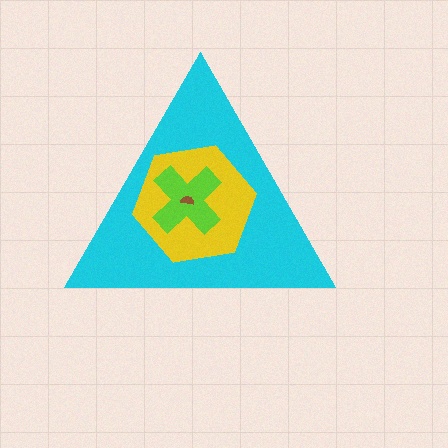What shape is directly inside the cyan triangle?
The yellow hexagon.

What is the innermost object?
The brown semicircle.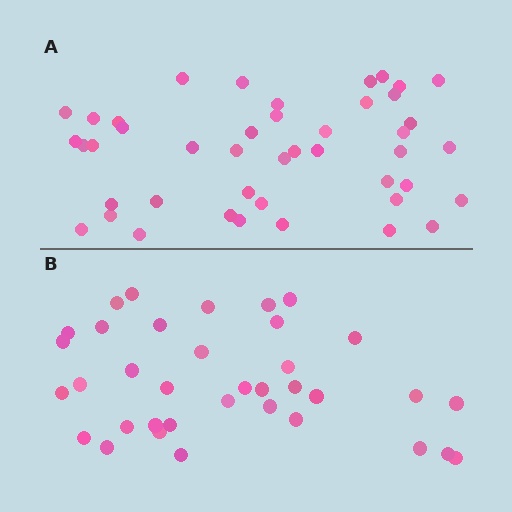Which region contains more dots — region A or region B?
Region A (the top region) has more dots.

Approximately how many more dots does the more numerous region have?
Region A has roughly 8 or so more dots than region B.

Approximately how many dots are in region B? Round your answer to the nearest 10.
About 40 dots. (The exact count is 36, which rounds to 40.)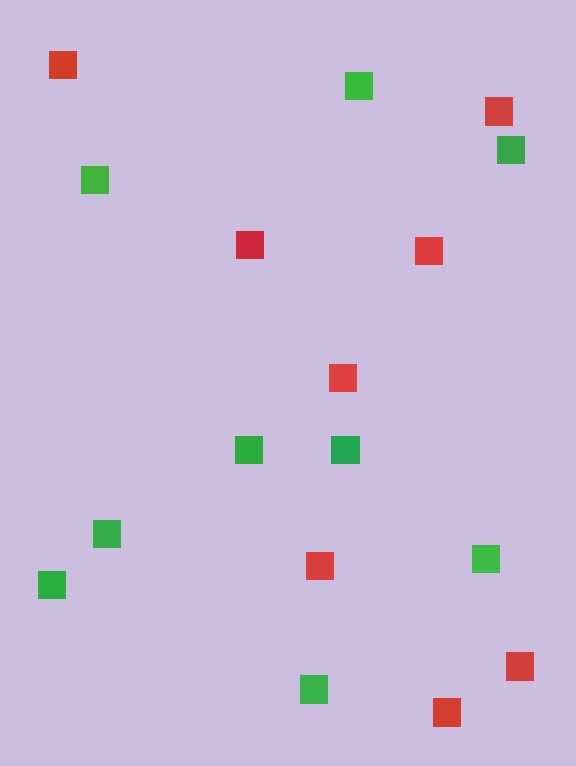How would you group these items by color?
There are 2 groups: one group of red squares (8) and one group of green squares (9).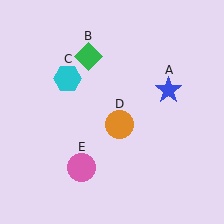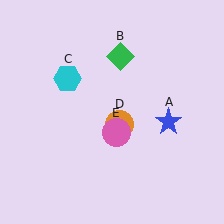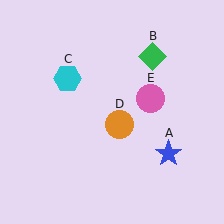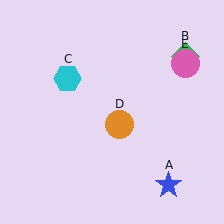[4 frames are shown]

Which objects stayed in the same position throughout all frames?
Cyan hexagon (object C) and orange circle (object D) remained stationary.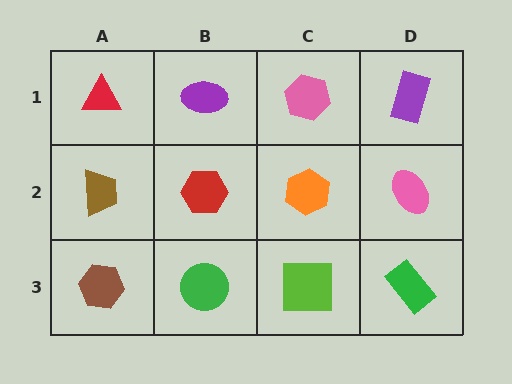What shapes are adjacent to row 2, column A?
A red triangle (row 1, column A), a brown hexagon (row 3, column A), a red hexagon (row 2, column B).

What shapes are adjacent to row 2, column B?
A purple ellipse (row 1, column B), a green circle (row 3, column B), a brown trapezoid (row 2, column A), an orange hexagon (row 2, column C).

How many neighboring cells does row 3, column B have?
3.